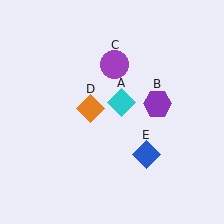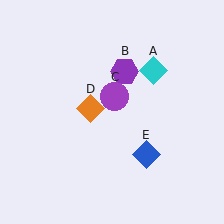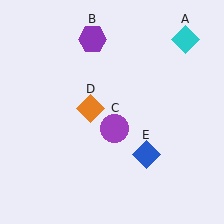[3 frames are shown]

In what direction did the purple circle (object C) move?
The purple circle (object C) moved down.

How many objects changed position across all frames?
3 objects changed position: cyan diamond (object A), purple hexagon (object B), purple circle (object C).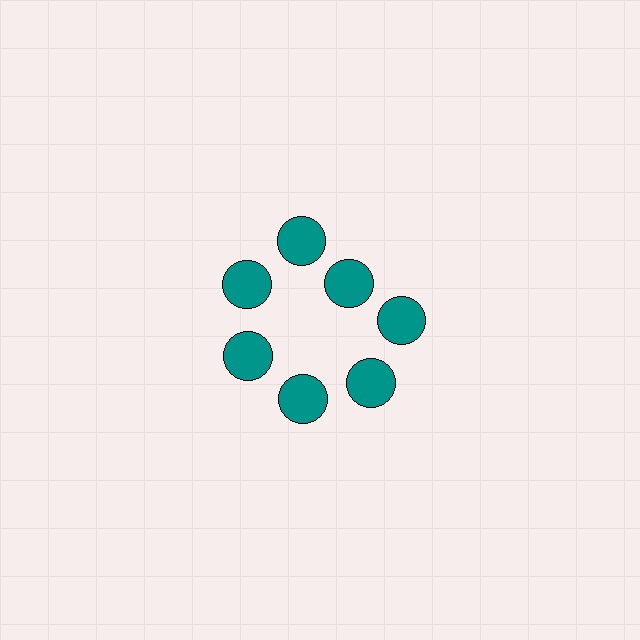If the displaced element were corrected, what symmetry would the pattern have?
It would have 7-fold rotational symmetry — the pattern would map onto itself every 51 degrees.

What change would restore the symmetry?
The symmetry would be restored by moving it outward, back onto the ring so that all 7 circles sit at equal angles and equal distance from the center.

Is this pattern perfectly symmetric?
No. The 7 teal circles are arranged in a ring, but one element near the 1 o'clock position is pulled inward toward the center, breaking the 7-fold rotational symmetry.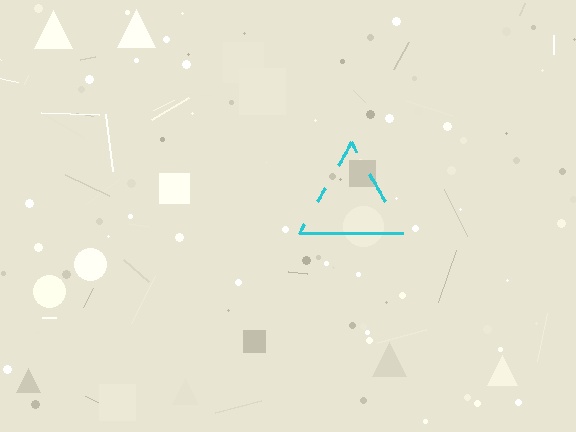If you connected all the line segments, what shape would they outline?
They would outline a triangle.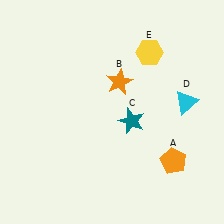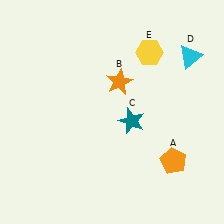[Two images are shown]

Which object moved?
The cyan triangle (D) moved up.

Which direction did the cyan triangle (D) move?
The cyan triangle (D) moved up.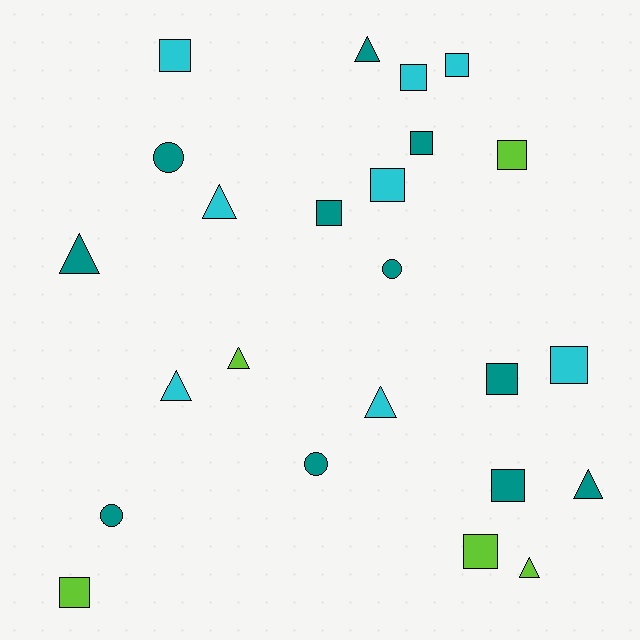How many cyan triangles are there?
There are 3 cyan triangles.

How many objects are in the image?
There are 24 objects.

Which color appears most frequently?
Teal, with 11 objects.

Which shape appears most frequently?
Square, with 12 objects.